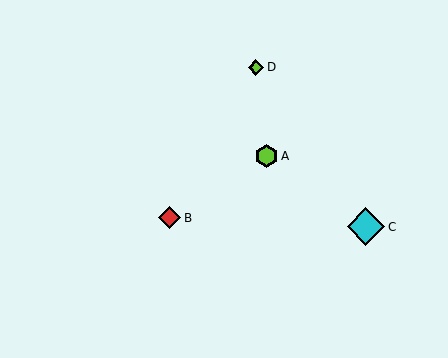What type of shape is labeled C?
Shape C is a cyan diamond.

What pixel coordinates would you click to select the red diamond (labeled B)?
Click at (169, 218) to select the red diamond B.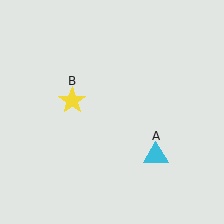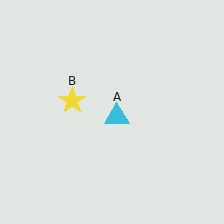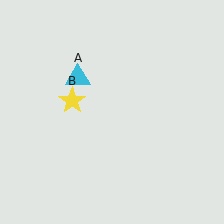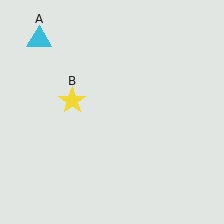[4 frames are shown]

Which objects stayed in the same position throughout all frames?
Yellow star (object B) remained stationary.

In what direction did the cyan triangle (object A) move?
The cyan triangle (object A) moved up and to the left.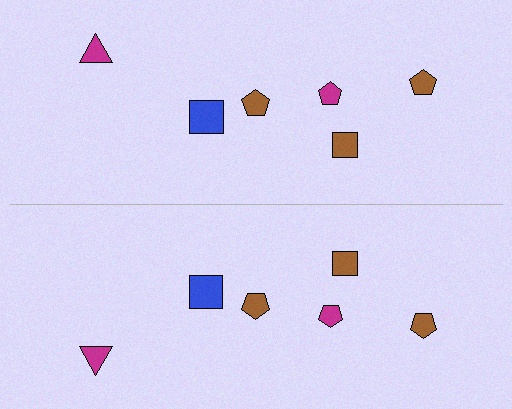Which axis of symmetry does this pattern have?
The pattern has a horizontal axis of symmetry running through the center of the image.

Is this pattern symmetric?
Yes, this pattern has bilateral (reflection) symmetry.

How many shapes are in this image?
There are 12 shapes in this image.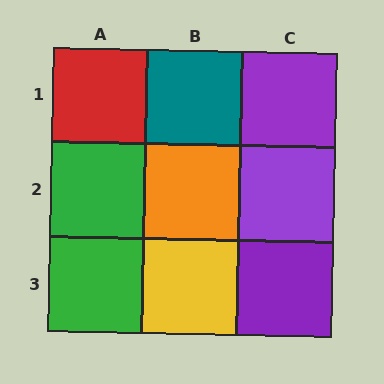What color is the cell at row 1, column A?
Red.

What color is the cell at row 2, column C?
Purple.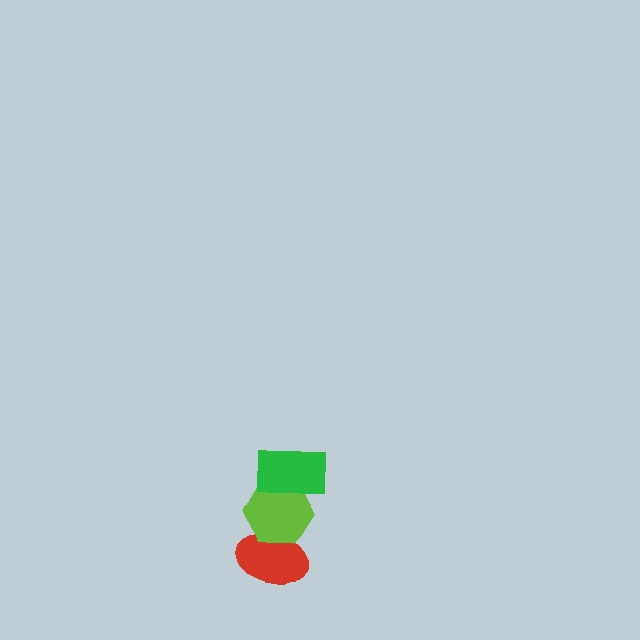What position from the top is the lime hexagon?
The lime hexagon is 2nd from the top.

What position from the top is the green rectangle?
The green rectangle is 1st from the top.